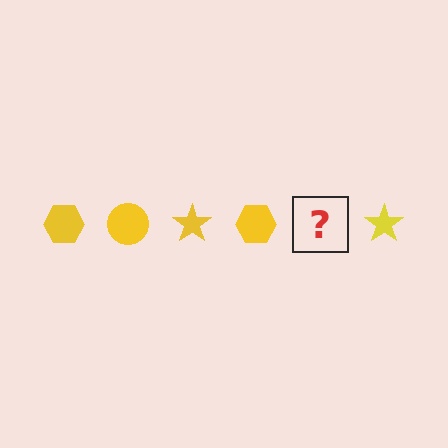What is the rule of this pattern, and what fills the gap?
The rule is that the pattern cycles through hexagon, circle, star shapes in yellow. The gap should be filled with a yellow circle.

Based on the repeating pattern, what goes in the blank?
The blank should be a yellow circle.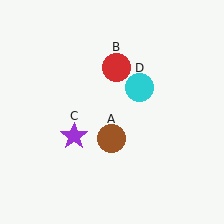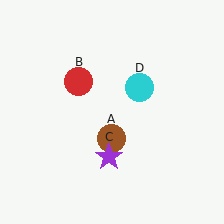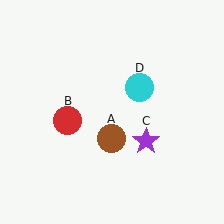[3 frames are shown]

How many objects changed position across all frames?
2 objects changed position: red circle (object B), purple star (object C).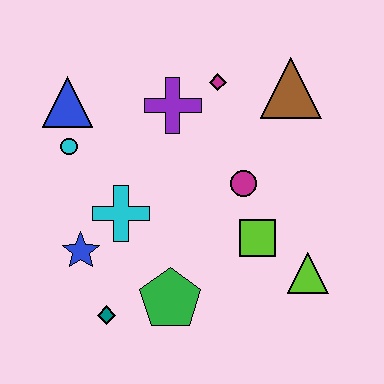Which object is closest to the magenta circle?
The lime square is closest to the magenta circle.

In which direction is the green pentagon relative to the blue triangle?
The green pentagon is below the blue triangle.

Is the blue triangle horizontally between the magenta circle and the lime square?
No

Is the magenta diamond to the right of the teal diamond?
Yes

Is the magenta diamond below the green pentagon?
No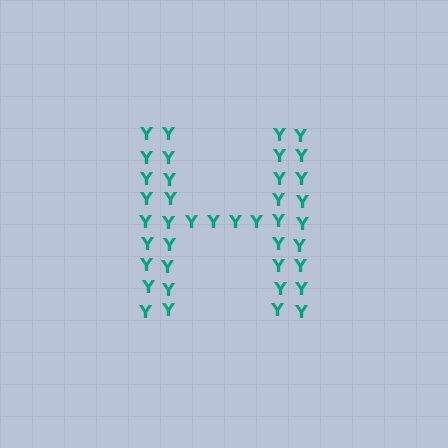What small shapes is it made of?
It is made of small letter Y's.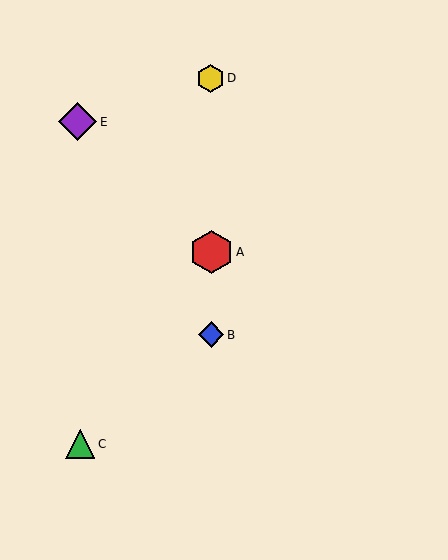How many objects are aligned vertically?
3 objects (A, B, D) are aligned vertically.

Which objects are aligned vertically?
Objects A, B, D are aligned vertically.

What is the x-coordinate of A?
Object A is at x≈211.